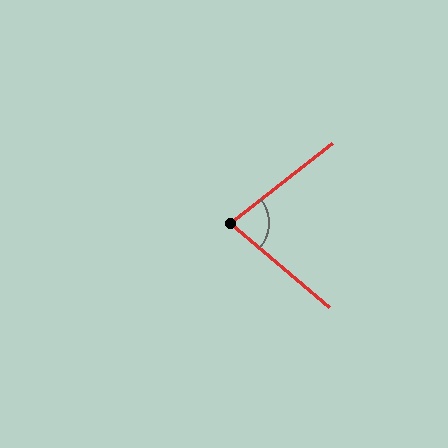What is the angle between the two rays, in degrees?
Approximately 79 degrees.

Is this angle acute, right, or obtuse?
It is acute.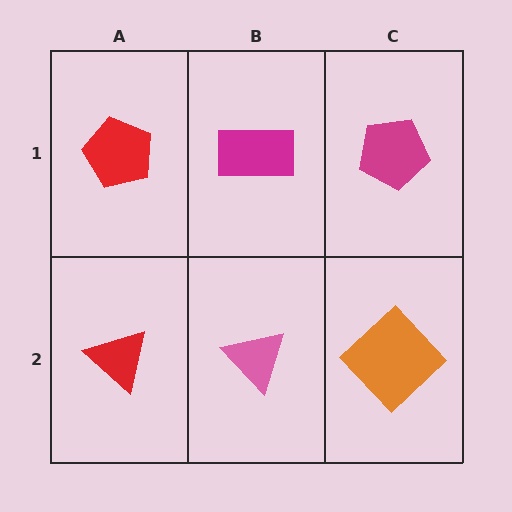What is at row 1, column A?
A red pentagon.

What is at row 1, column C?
A magenta pentagon.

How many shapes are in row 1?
3 shapes.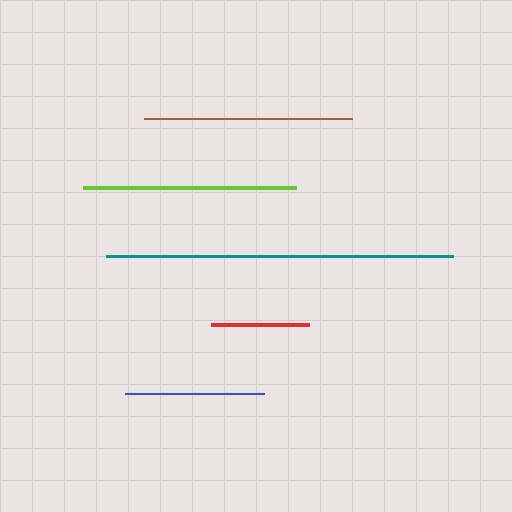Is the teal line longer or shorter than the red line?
The teal line is longer than the red line.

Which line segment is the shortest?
The red line is the shortest at approximately 97 pixels.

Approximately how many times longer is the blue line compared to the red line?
The blue line is approximately 1.4 times the length of the red line.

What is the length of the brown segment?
The brown segment is approximately 209 pixels long.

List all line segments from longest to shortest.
From longest to shortest: teal, lime, brown, blue, red.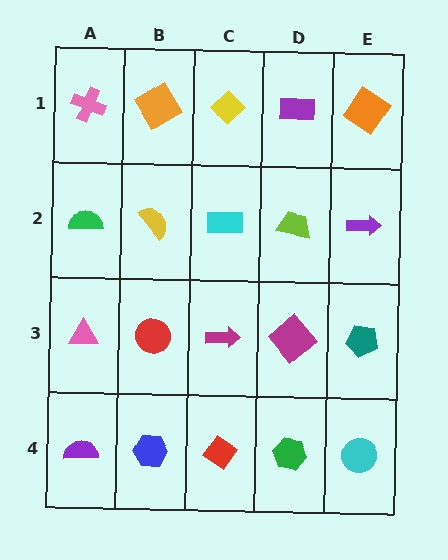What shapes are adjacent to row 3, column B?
A yellow semicircle (row 2, column B), a blue hexagon (row 4, column B), a pink triangle (row 3, column A), a magenta arrow (row 3, column C).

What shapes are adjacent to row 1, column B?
A yellow semicircle (row 2, column B), a pink cross (row 1, column A), a yellow diamond (row 1, column C).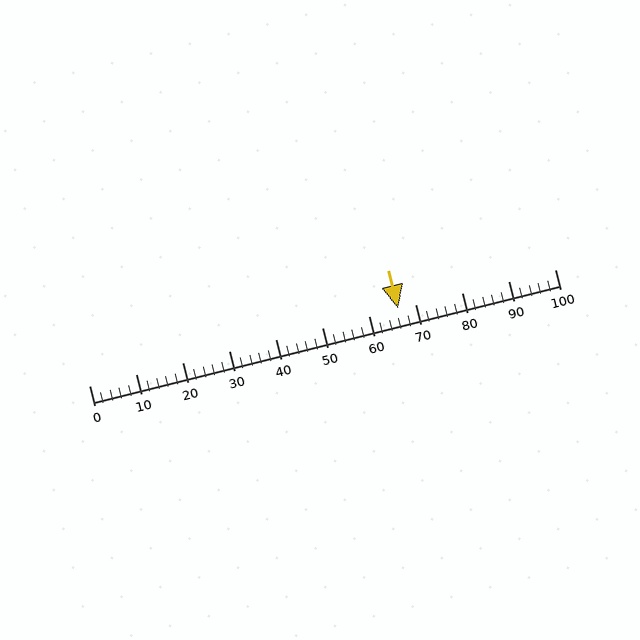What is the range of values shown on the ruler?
The ruler shows values from 0 to 100.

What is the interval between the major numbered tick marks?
The major tick marks are spaced 10 units apart.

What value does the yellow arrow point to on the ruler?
The yellow arrow points to approximately 66.